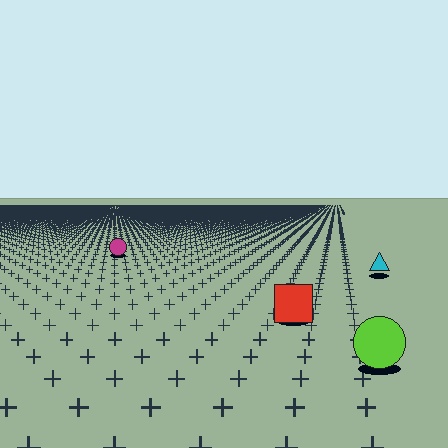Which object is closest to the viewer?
The lime circle is closest. The texture marks near it are larger and more spread out.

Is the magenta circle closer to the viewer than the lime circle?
No. The lime circle is closer — you can tell from the texture gradient: the ground texture is coarser near it.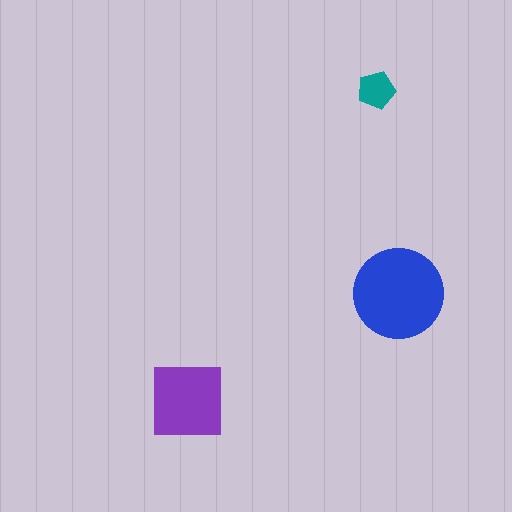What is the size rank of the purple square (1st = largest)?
2nd.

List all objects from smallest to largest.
The teal pentagon, the purple square, the blue circle.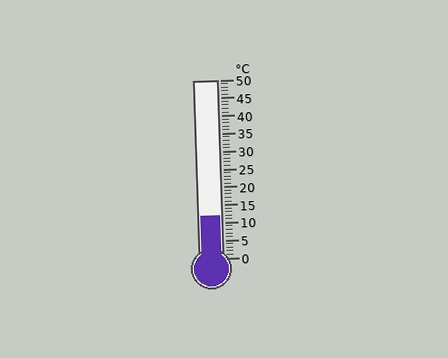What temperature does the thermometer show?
The thermometer shows approximately 12°C.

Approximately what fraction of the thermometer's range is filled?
The thermometer is filled to approximately 25% of its range.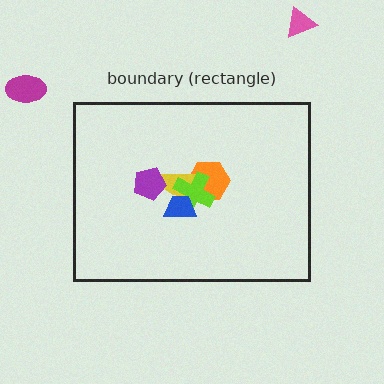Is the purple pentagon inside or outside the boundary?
Inside.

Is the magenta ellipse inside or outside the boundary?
Outside.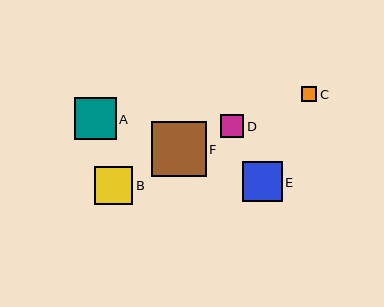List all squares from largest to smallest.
From largest to smallest: F, A, E, B, D, C.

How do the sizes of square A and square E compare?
Square A and square E are approximately the same size.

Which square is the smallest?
Square C is the smallest with a size of approximately 15 pixels.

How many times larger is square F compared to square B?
Square F is approximately 1.4 times the size of square B.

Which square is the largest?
Square F is the largest with a size of approximately 55 pixels.